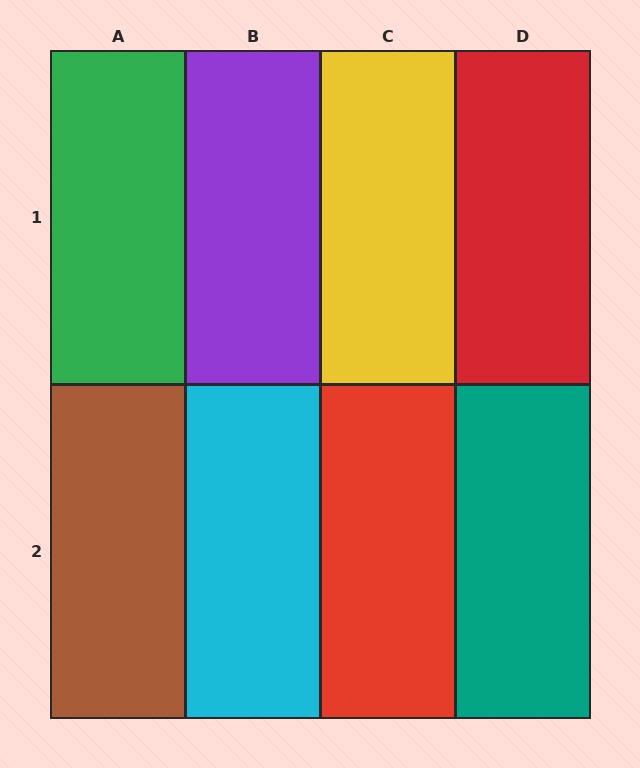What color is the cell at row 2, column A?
Brown.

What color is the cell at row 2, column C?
Red.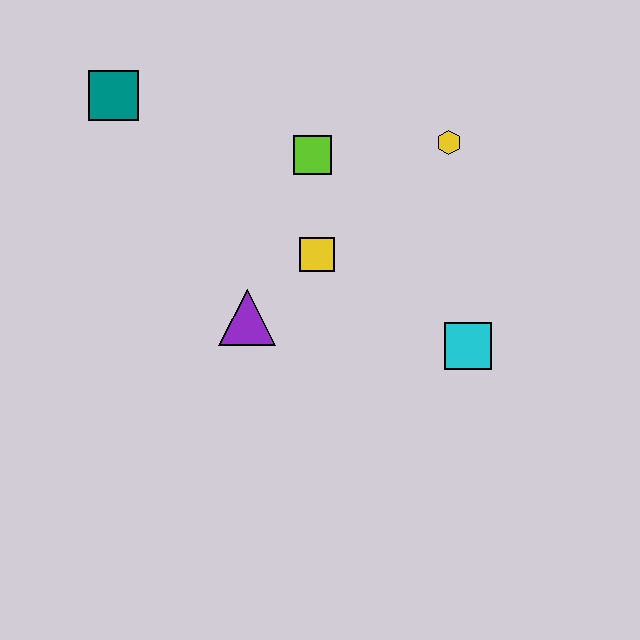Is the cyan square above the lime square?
No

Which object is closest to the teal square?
The lime square is closest to the teal square.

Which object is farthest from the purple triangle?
The yellow hexagon is farthest from the purple triangle.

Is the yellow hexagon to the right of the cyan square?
No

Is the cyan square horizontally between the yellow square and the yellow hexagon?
No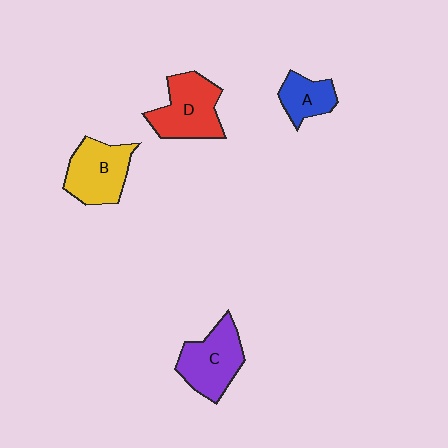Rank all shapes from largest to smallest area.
From largest to smallest: D (red), C (purple), B (yellow), A (blue).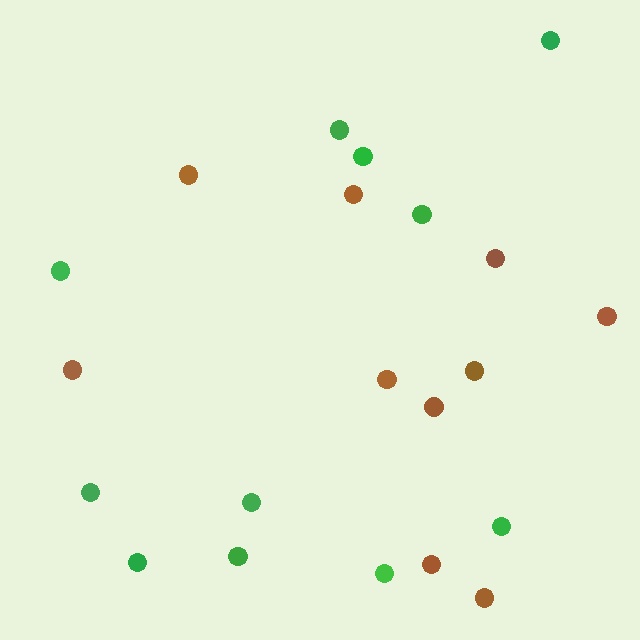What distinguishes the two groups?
There are 2 groups: one group of green circles (11) and one group of brown circles (10).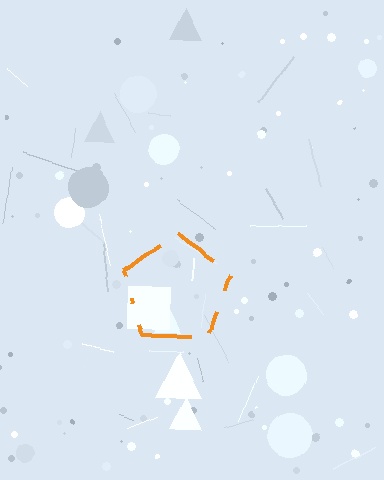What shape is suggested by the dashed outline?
The dashed outline suggests a pentagon.